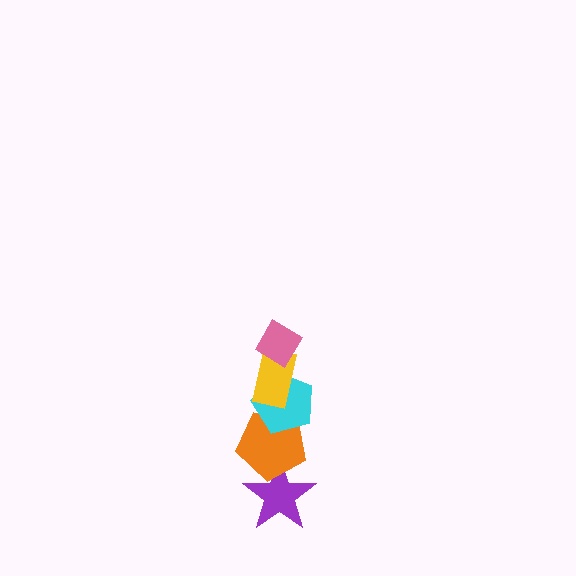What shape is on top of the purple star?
The orange pentagon is on top of the purple star.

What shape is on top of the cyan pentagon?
The yellow rectangle is on top of the cyan pentagon.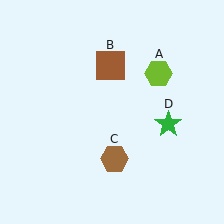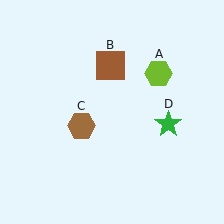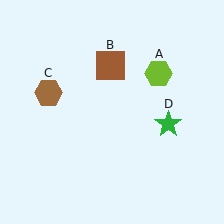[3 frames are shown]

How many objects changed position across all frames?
1 object changed position: brown hexagon (object C).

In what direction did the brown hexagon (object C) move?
The brown hexagon (object C) moved up and to the left.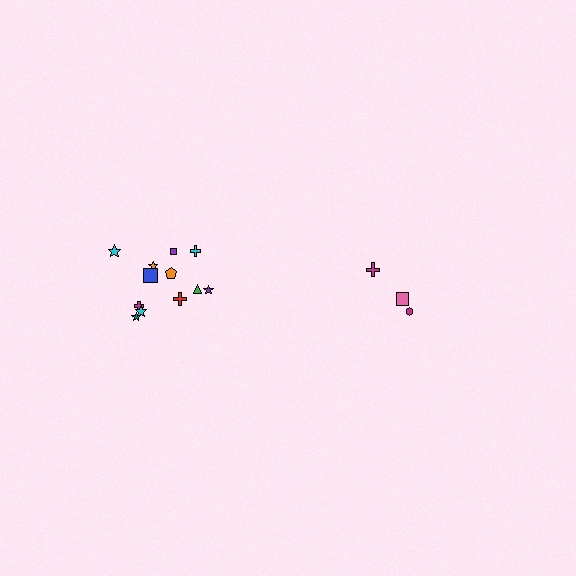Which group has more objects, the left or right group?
The left group.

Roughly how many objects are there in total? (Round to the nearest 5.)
Roughly 15 objects in total.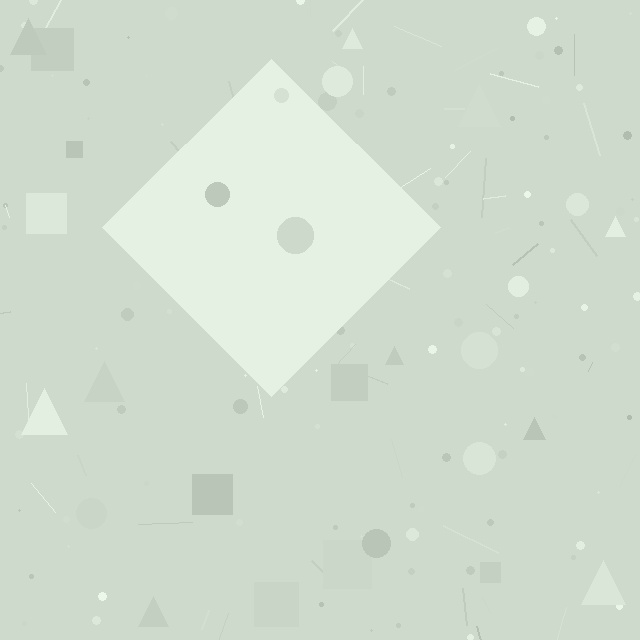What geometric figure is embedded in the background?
A diamond is embedded in the background.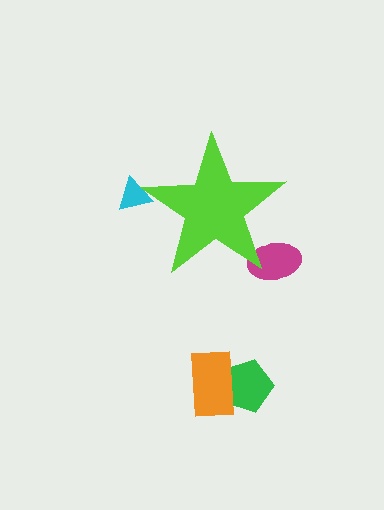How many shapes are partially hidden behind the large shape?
2 shapes are partially hidden.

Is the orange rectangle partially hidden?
No, the orange rectangle is fully visible.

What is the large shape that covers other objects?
A lime star.